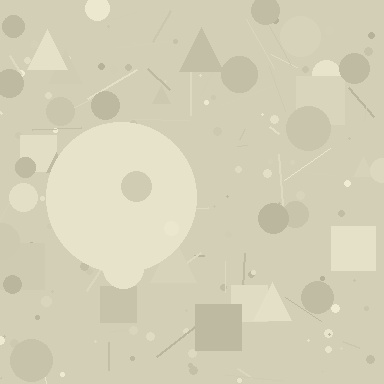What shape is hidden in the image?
A circle is hidden in the image.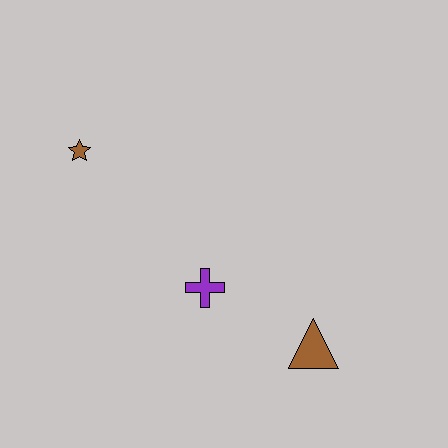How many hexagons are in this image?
There are no hexagons.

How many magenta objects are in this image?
There are no magenta objects.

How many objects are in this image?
There are 3 objects.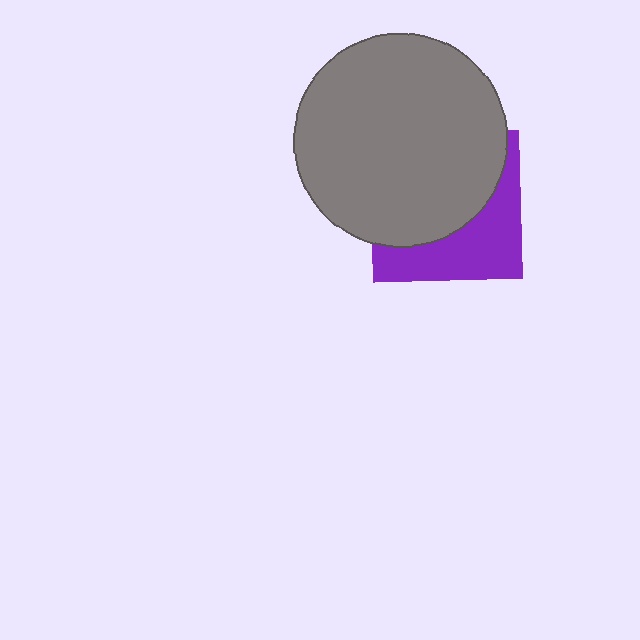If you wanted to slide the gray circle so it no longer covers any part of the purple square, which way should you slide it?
Slide it up — that is the most direct way to separate the two shapes.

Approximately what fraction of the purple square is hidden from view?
Roughly 61% of the purple square is hidden behind the gray circle.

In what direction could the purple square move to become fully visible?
The purple square could move down. That would shift it out from behind the gray circle entirely.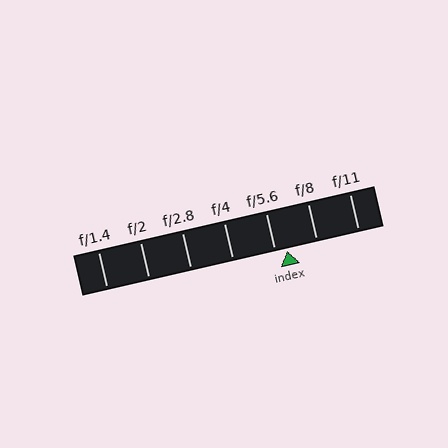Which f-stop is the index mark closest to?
The index mark is closest to f/5.6.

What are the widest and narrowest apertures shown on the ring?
The widest aperture shown is f/1.4 and the narrowest is f/11.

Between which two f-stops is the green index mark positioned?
The index mark is between f/5.6 and f/8.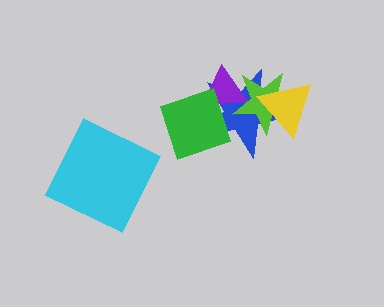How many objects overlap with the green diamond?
2 objects overlap with the green diamond.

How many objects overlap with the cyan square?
0 objects overlap with the cyan square.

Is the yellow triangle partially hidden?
No, no other shape covers it.